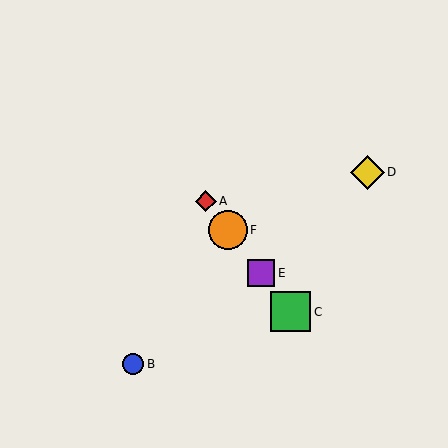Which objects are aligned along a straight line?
Objects A, C, E, F are aligned along a straight line.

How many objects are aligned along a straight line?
4 objects (A, C, E, F) are aligned along a straight line.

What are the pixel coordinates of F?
Object F is at (228, 230).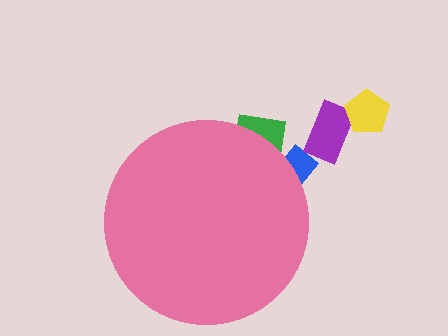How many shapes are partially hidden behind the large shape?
3 shapes are partially hidden.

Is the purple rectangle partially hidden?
No, the purple rectangle is fully visible.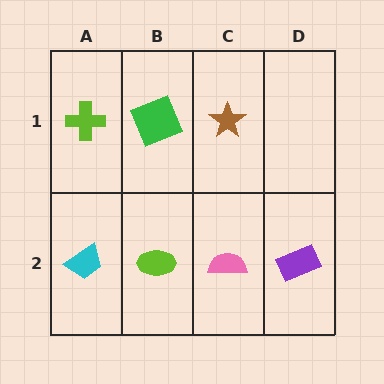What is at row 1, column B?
A green square.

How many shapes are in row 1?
3 shapes.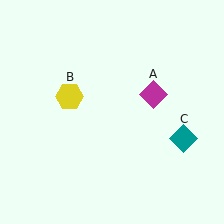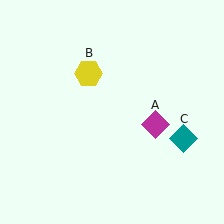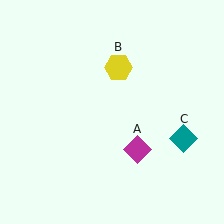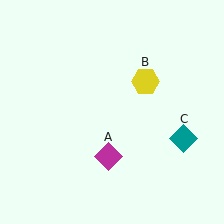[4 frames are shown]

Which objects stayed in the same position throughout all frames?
Teal diamond (object C) remained stationary.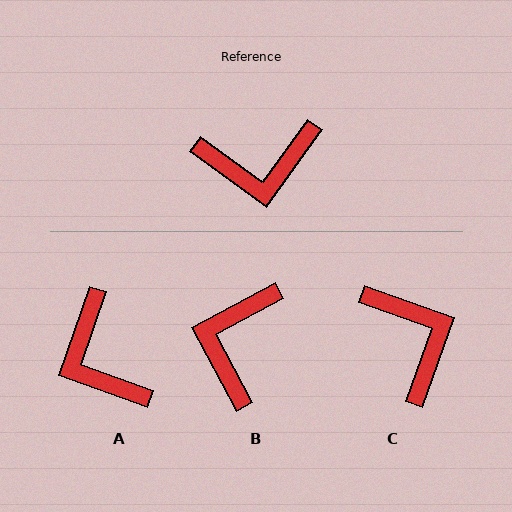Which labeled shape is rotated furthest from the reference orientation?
B, about 116 degrees away.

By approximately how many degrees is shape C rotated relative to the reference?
Approximately 106 degrees counter-clockwise.